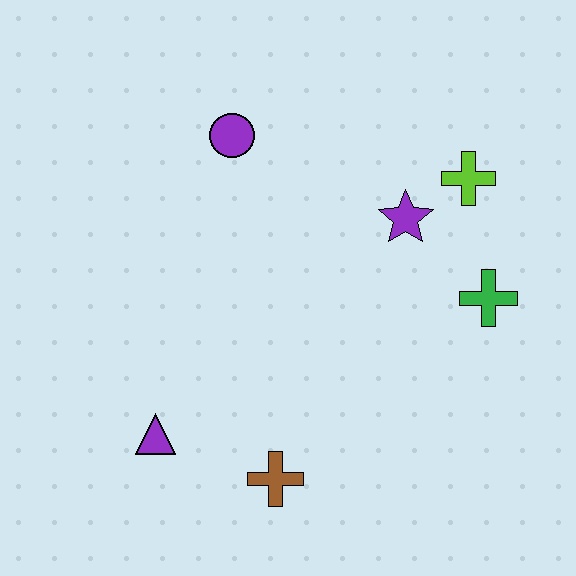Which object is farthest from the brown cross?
The lime cross is farthest from the brown cross.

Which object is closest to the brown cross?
The purple triangle is closest to the brown cross.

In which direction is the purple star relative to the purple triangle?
The purple star is to the right of the purple triangle.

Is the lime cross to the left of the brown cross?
No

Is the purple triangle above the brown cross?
Yes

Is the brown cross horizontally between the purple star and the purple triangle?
Yes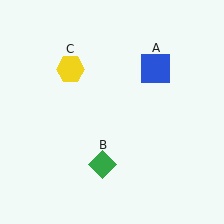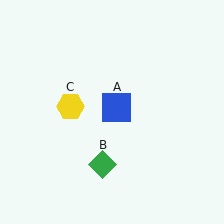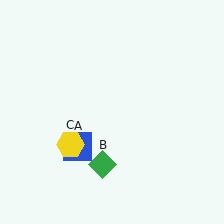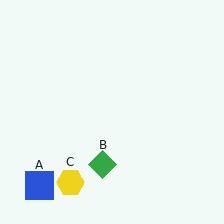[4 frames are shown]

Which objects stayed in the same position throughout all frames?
Green diamond (object B) remained stationary.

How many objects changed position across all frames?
2 objects changed position: blue square (object A), yellow hexagon (object C).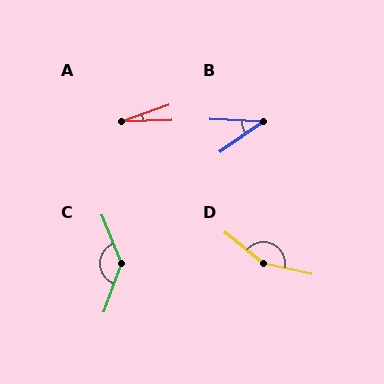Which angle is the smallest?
A, at approximately 17 degrees.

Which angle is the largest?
D, at approximately 152 degrees.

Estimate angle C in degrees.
Approximately 137 degrees.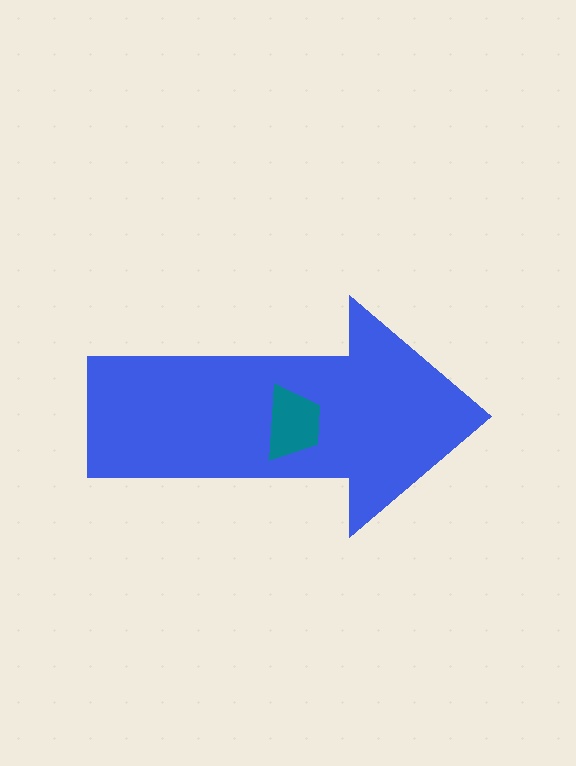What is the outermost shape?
The blue arrow.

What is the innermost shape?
The teal trapezoid.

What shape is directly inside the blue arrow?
The teal trapezoid.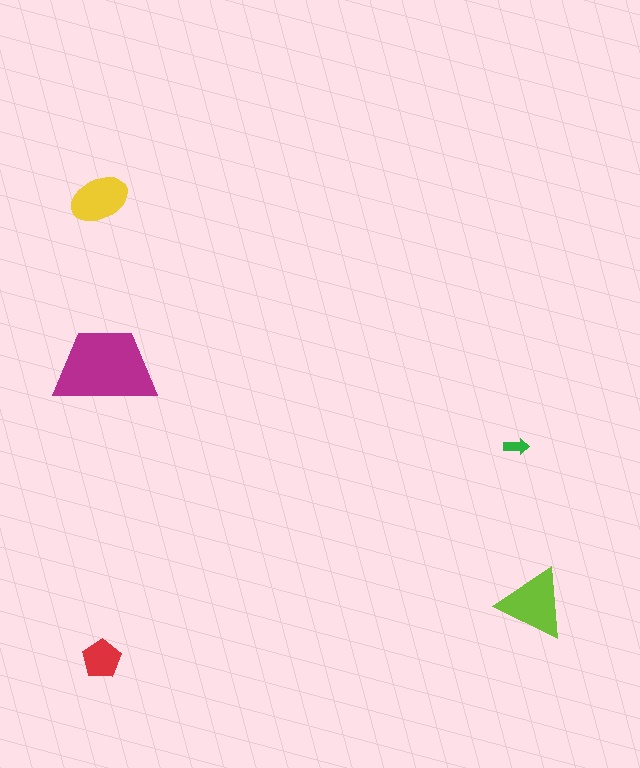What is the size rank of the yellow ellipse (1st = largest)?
3rd.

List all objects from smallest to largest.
The green arrow, the red pentagon, the yellow ellipse, the lime triangle, the magenta trapezoid.